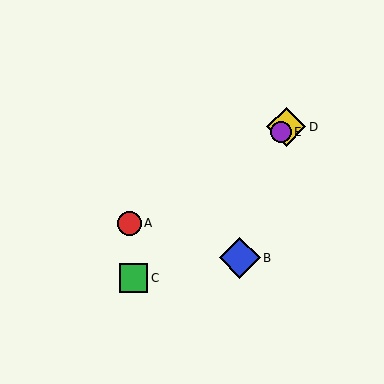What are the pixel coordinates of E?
Object E is at (281, 132).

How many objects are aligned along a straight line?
3 objects (C, D, E) are aligned along a straight line.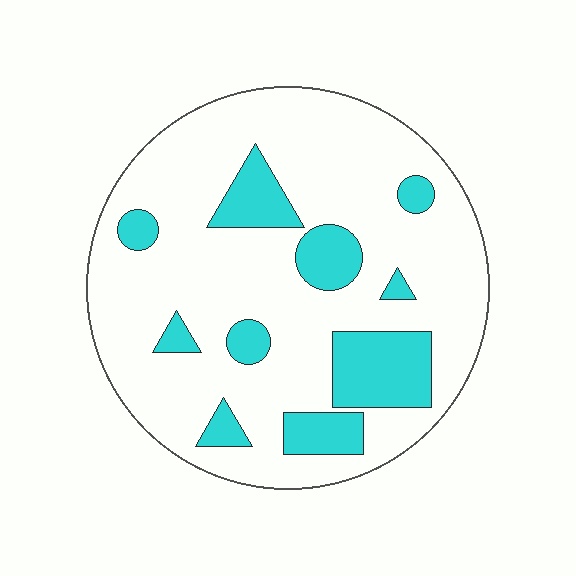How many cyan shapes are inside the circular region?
10.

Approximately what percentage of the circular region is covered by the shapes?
Approximately 20%.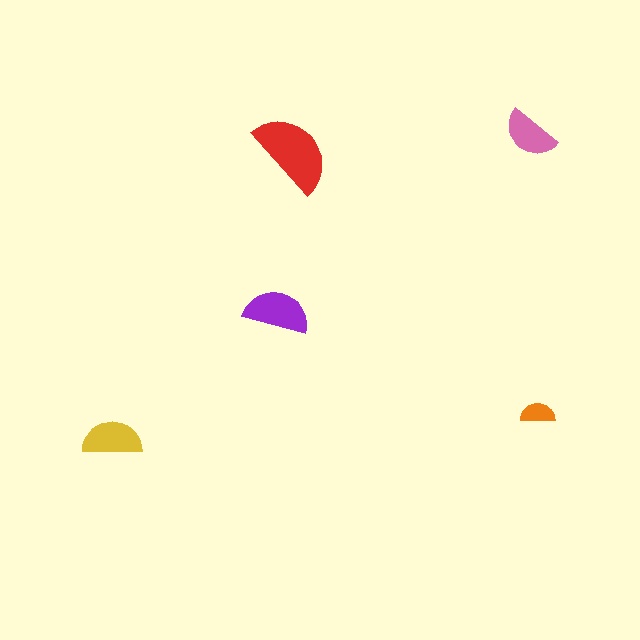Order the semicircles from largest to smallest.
the red one, the purple one, the yellow one, the pink one, the orange one.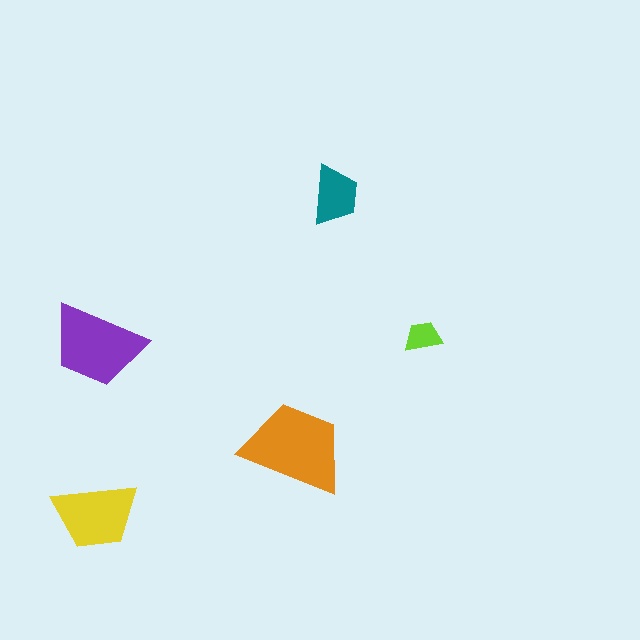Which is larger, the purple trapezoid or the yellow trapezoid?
The purple one.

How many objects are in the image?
There are 5 objects in the image.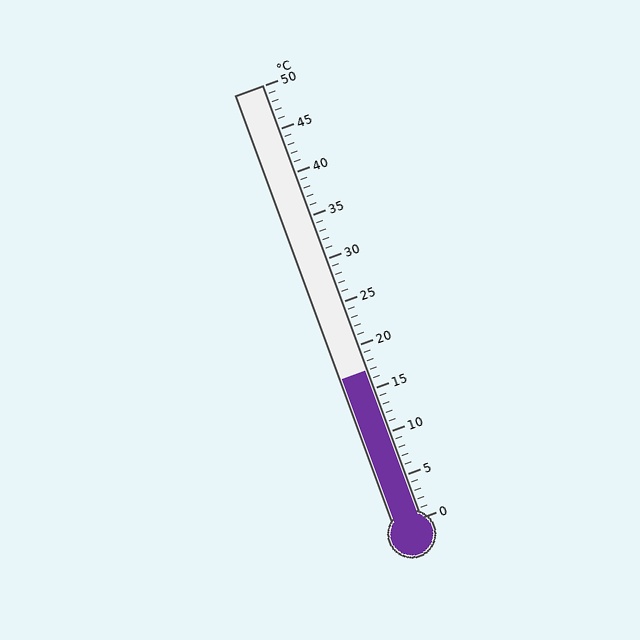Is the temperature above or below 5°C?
The temperature is above 5°C.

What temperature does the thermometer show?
The thermometer shows approximately 17°C.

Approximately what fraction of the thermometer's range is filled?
The thermometer is filled to approximately 35% of its range.